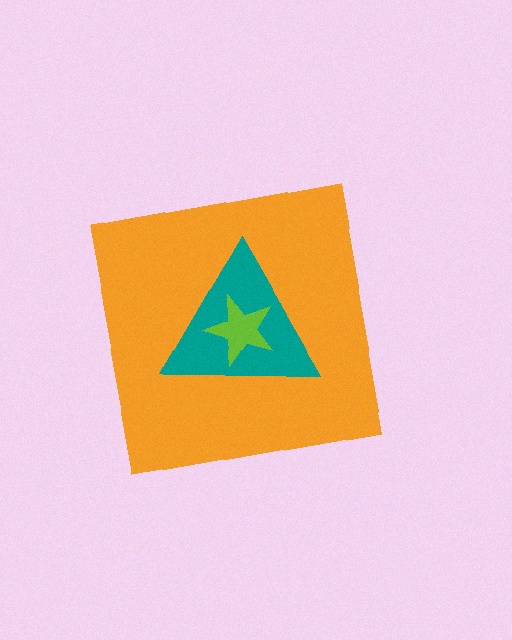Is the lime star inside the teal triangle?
Yes.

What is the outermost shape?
The orange square.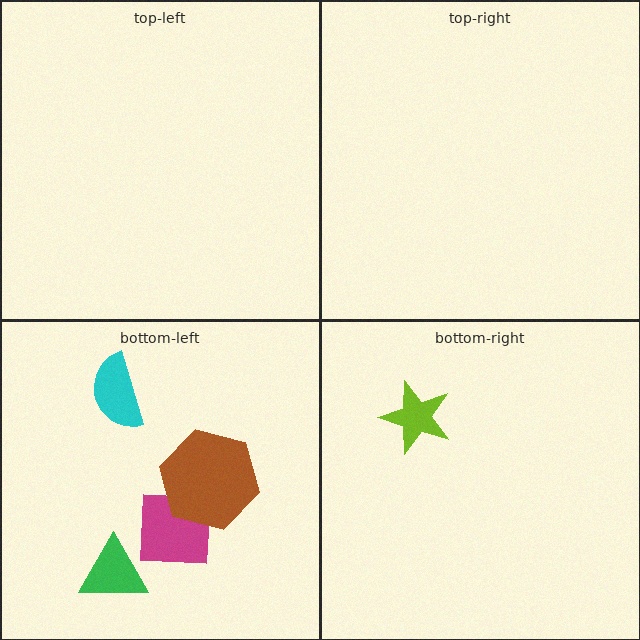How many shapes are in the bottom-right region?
1.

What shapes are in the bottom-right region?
The lime star.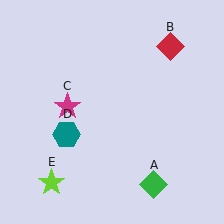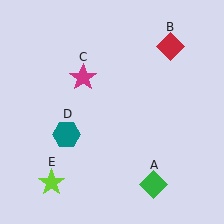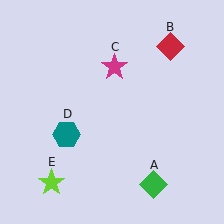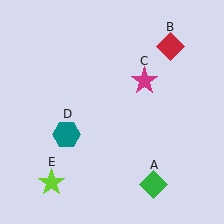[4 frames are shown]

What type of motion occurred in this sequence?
The magenta star (object C) rotated clockwise around the center of the scene.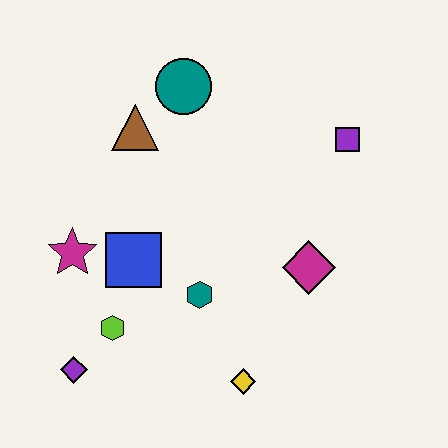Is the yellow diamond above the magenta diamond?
No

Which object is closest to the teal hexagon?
The blue square is closest to the teal hexagon.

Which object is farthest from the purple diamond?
The purple square is farthest from the purple diamond.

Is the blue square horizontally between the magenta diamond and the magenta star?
Yes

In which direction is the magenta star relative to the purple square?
The magenta star is to the left of the purple square.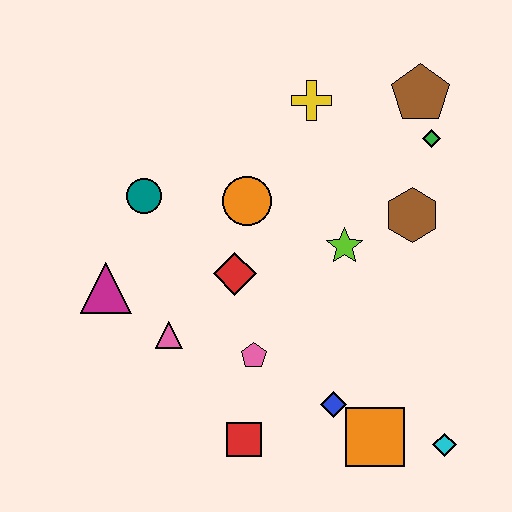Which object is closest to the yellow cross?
The brown pentagon is closest to the yellow cross.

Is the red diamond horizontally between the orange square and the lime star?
No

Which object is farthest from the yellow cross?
The cyan diamond is farthest from the yellow cross.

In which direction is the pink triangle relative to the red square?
The pink triangle is above the red square.